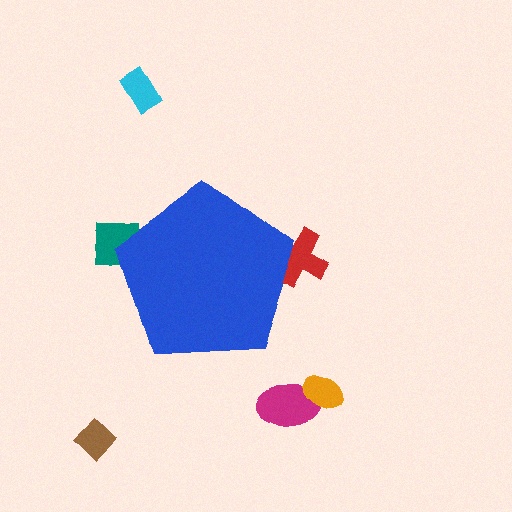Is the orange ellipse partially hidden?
No, the orange ellipse is fully visible.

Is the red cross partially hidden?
Yes, the red cross is partially hidden behind the blue pentagon.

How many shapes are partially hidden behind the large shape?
2 shapes are partially hidden.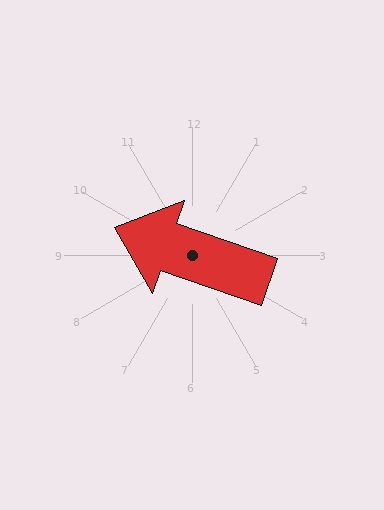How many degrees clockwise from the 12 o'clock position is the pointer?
Approximately 289 degrees.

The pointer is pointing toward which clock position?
Roughly 10 o'clock.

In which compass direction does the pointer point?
West.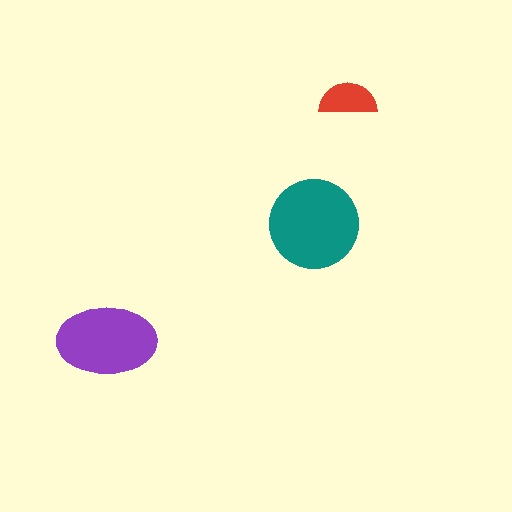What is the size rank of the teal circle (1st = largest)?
1st.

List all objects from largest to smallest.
The teal circle, the purple ellipse, the red semicircle.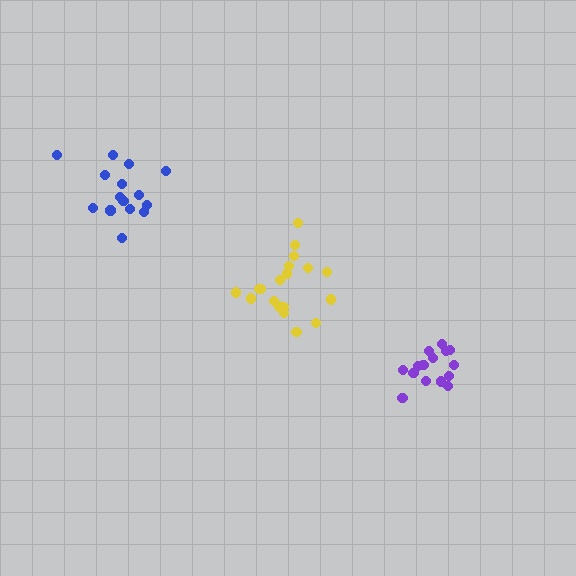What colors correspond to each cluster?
The clusters are colored: blue, purple, yellow.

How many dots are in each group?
Group 1: 15 dots, Group 2: 15 dots, Group 3: 19 dots (49 total).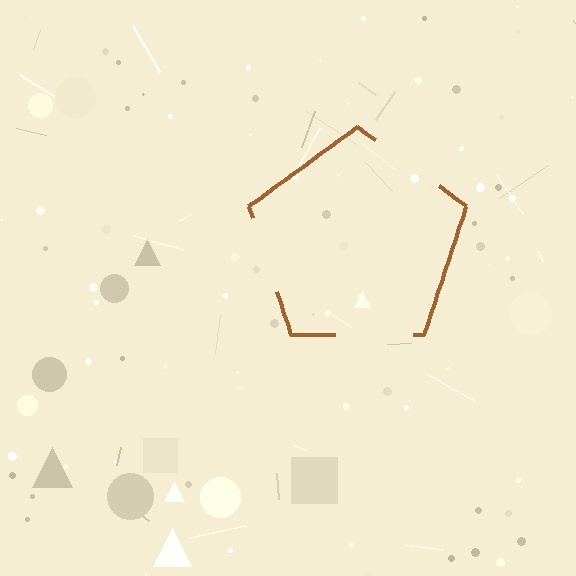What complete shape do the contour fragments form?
The contour fragments form a pentagon.